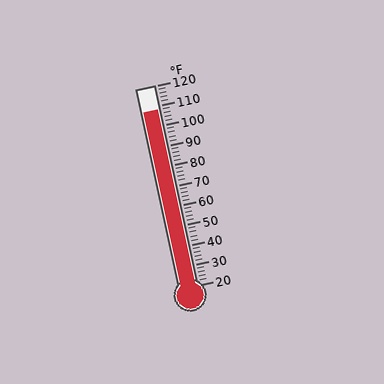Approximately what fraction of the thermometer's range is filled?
The thermometer is filled to approximately 90% of its range.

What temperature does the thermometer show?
The thermometer shows approximately 108°F.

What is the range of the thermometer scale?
The thermometer scale ranges from 20°F to 120°F.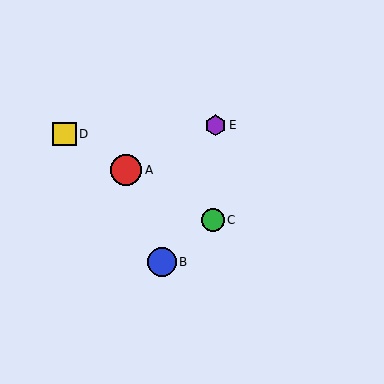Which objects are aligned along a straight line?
Objects A, C, D are aligned along a straight line.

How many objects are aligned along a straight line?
3 objects (A, C, D) are aligned along a straight line.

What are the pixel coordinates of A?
Object A is at (126, 170).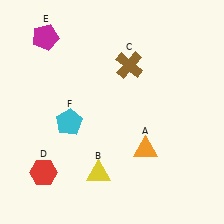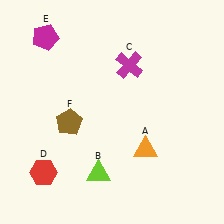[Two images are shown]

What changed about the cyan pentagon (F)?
In Image 1, F is cyan. In Image 2, it changed to brown.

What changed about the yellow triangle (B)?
In Image 1, B is yellow. In Image 2, it changed to lime.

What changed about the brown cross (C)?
In Image 1, C is brown. In Image 2, it changed to magenta.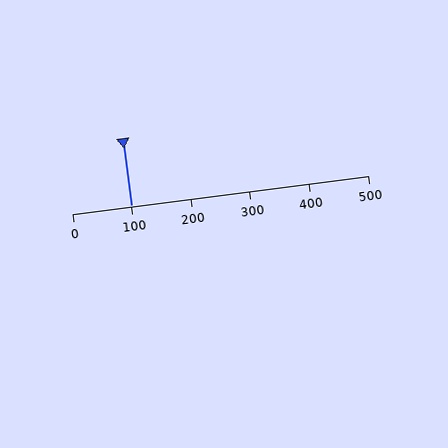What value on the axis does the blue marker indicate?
The marker indicates approximately 100.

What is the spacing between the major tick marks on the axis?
The major ticks are spaced 100 apart.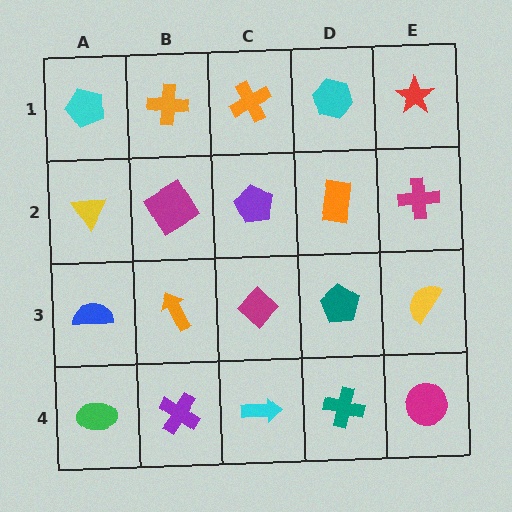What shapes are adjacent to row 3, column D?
An orange rectangle (row 2, column D), a teal cross (row 4, column D), a magenta diamond (row 3, column C), a yellow semicircle (row 3, column E).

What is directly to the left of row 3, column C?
An orange arrow.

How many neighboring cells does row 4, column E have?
2.